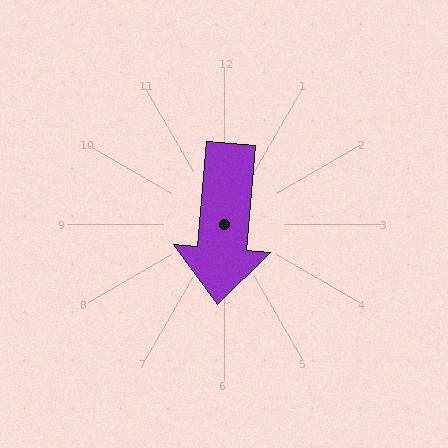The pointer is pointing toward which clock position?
Roughly 6 o'clock.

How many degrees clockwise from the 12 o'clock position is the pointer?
Approximately 185 degrees.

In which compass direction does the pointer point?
South.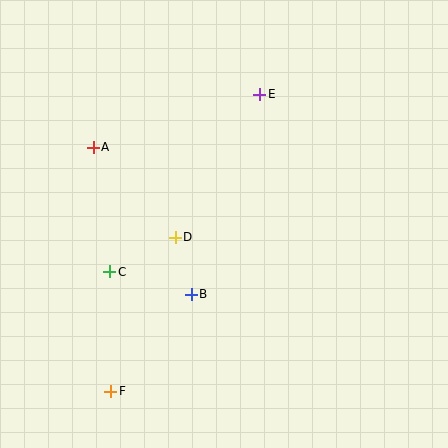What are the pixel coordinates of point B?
Point B is at (191, 294).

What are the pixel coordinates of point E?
Point E is at (260, 94).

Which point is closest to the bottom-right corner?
Point B is closest to the bottom-right corner.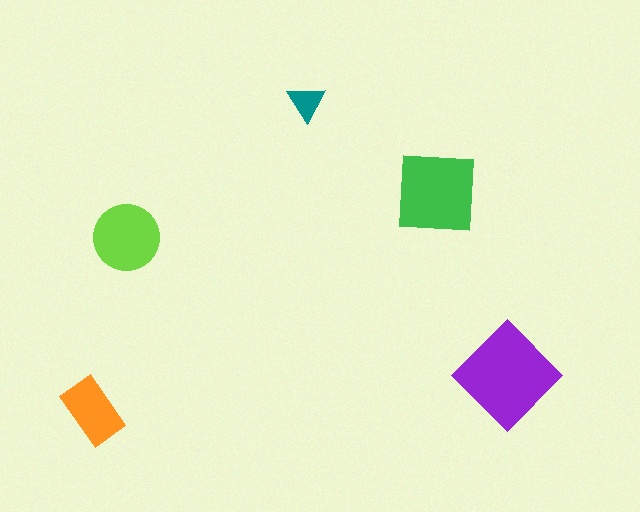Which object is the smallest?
The teal triangle.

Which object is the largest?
The purple diamond.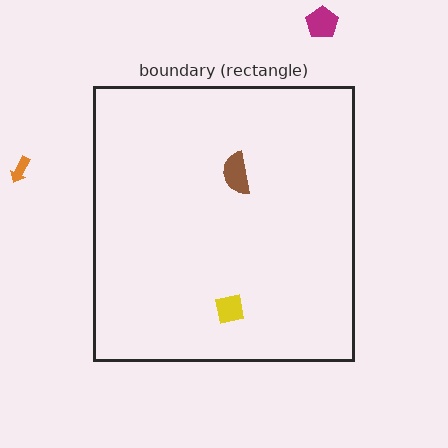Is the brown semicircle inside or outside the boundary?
Inside.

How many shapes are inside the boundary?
2 inside, 2 outside.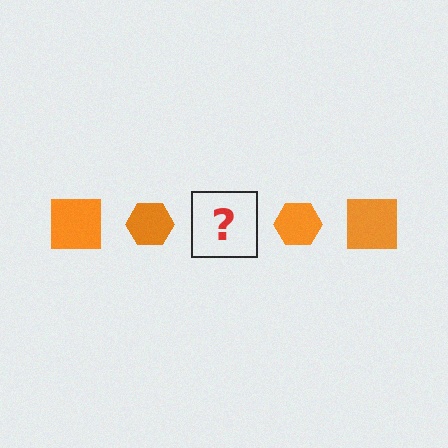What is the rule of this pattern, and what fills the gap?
The rule is that the pattern cycles through square, hexagon shapes in orange. The gap should be filled with an orange square.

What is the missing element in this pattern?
The missing element is an orange square.